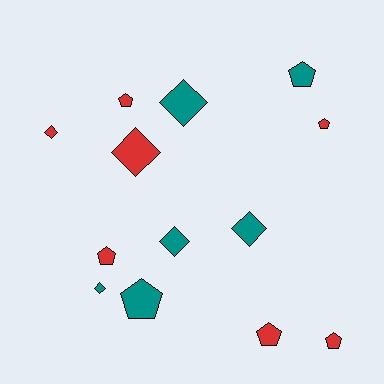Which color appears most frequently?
Red, with 7 objects.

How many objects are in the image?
There are 13 objects.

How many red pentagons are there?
There are 5 red pentagons.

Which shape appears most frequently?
Pentagon, with 7 objects.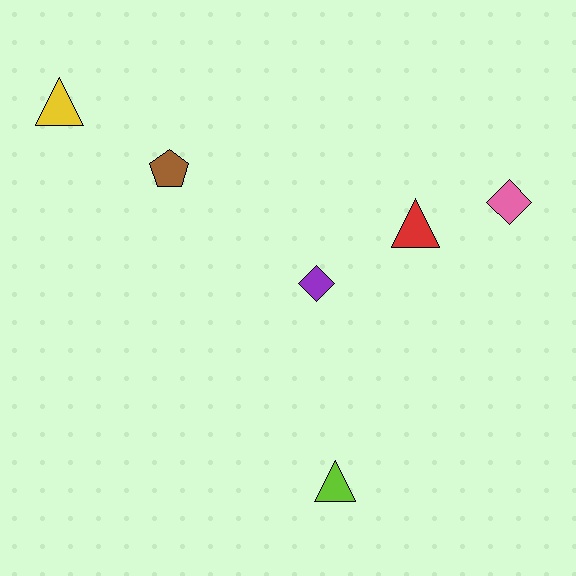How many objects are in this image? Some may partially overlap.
There are 6 objects.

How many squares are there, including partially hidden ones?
There are no squares.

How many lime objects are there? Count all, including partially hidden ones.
There is 1 lime object.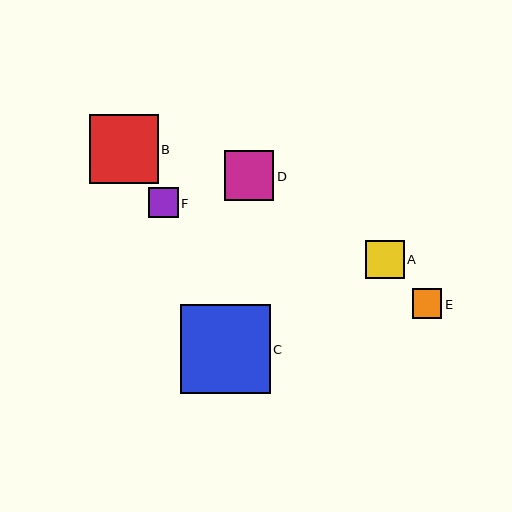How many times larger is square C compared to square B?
Square C is approximately 1.3 times the size of square B.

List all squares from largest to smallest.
From largest to smallest: C, B, D, A, F, E.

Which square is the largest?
Square C is the largest with a size of approximately 90 pixels.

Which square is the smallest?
Square E is the smallest with a size of approximately 30 pixels.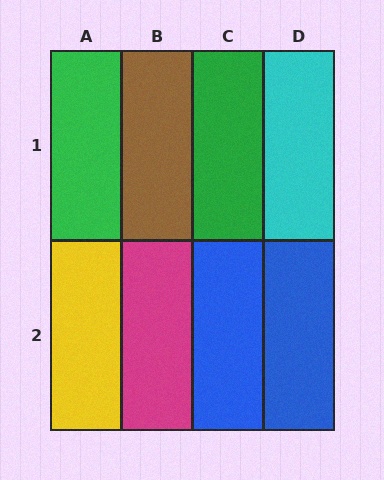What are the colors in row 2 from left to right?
Yellow, magenta, blue, blue.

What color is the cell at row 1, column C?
Green.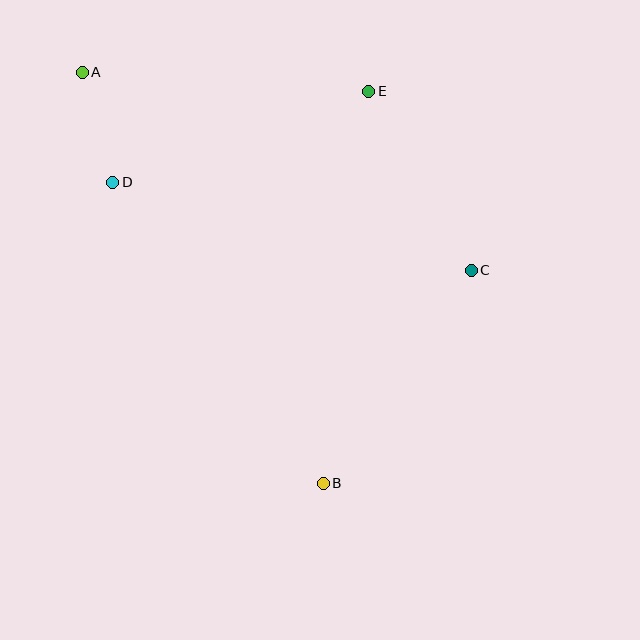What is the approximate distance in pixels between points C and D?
The distance between C and D is approximately 370 pixels.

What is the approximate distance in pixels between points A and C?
The distance between A and C is approximately 437 pixels.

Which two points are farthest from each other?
Points A and B are farthest from each other.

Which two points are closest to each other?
Points A and D are closest to each other.